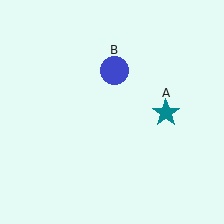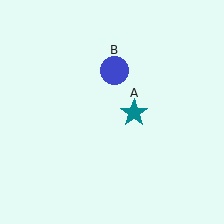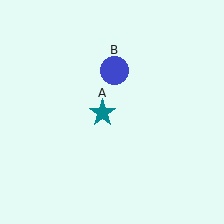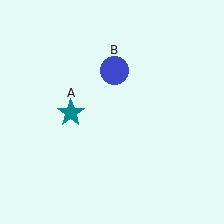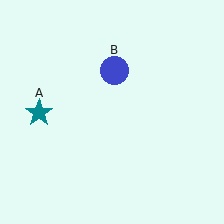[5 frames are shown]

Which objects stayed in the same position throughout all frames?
Blue circle (object B) remained stationary.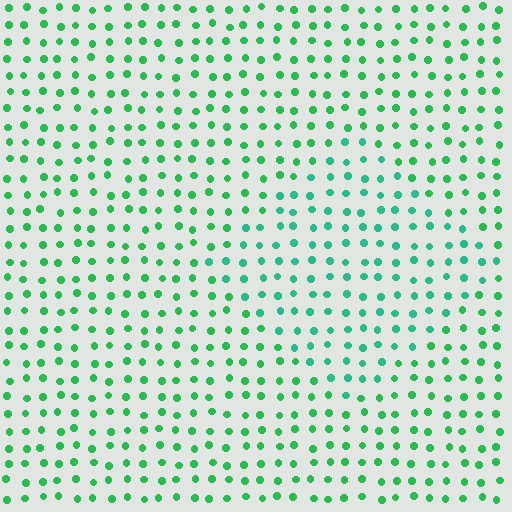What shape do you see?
I see a diamond.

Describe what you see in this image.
The image is filled with small green elements in a uniform arrangement. A diamond-shaped region is visible where the elements are tinted to a slightly different hue, forming a subtle color boundary.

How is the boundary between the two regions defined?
The boundary is defined purely by a slight shift in hue (about 24 degrees). Spacing, size, and orientation are identical on both sides.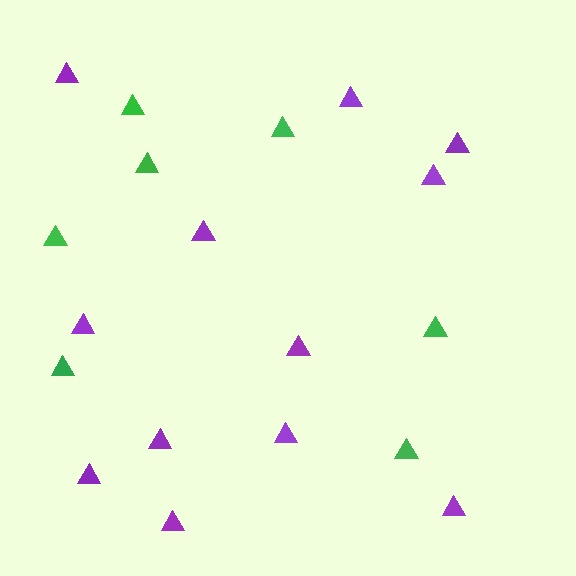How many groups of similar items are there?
There are 2 groups: one group of green triangles (7) and one group of purple triangles (12).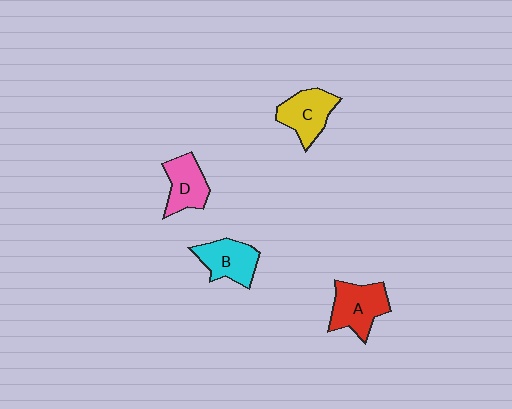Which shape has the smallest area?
Shape D (pink).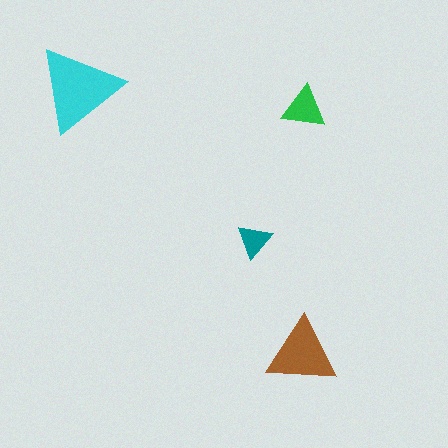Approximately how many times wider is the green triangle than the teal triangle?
About 1.5 times wider.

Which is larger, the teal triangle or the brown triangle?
The brown one.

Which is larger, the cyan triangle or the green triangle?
The cyan one.